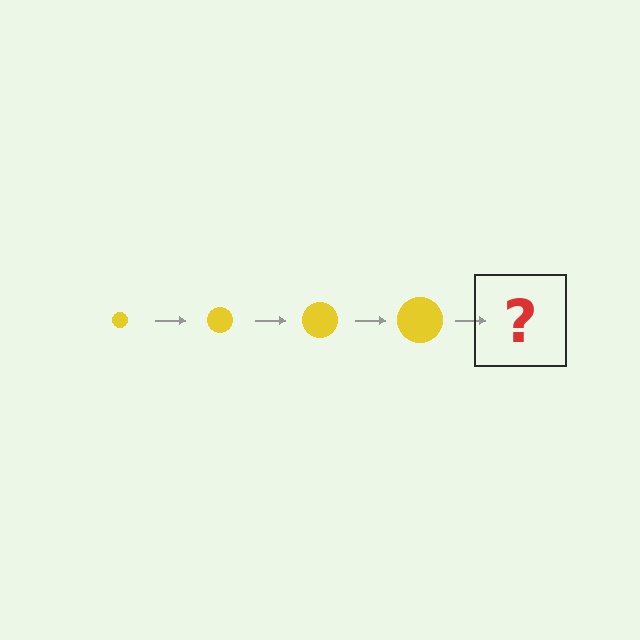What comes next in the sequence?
The next element should be a yellow circle, larger than the previous one.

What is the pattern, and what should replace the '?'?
The pattern is that the circle gets progressively larger each step. The '?' should be a yellow circle, larger than the previous one.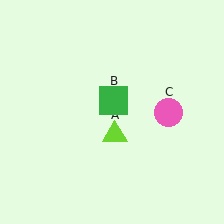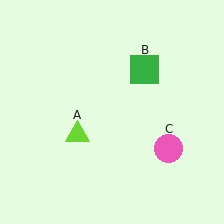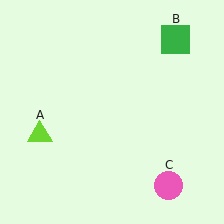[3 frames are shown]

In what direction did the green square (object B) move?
The green square (object B) moved up and to the right.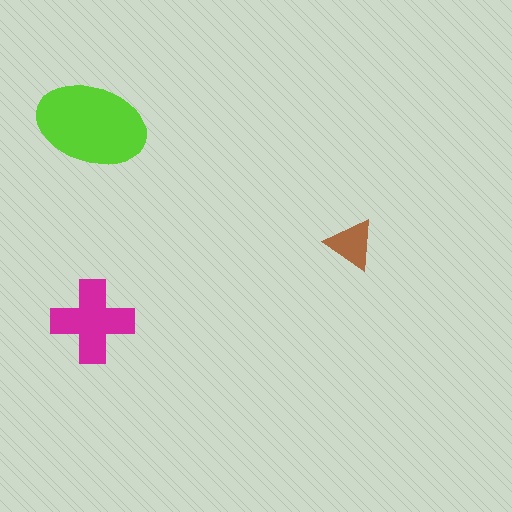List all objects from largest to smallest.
The lime ellipse, the magenta cross, the brown triangle.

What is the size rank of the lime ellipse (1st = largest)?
1st.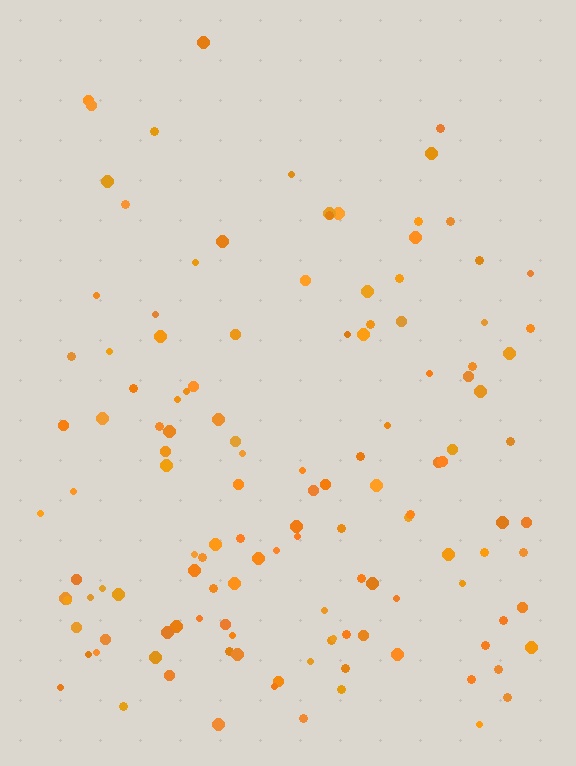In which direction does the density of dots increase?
From top to bottom, with the bottom side densest.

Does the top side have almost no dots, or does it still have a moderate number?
Still a moderate number, just noticeably fewer than the bottom.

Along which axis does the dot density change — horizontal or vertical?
Vertical.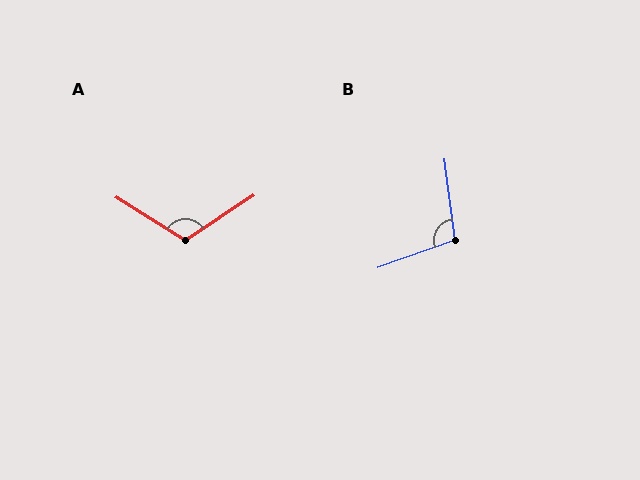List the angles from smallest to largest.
B (102°), A (115°).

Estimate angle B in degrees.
Approximately 102 degrees.